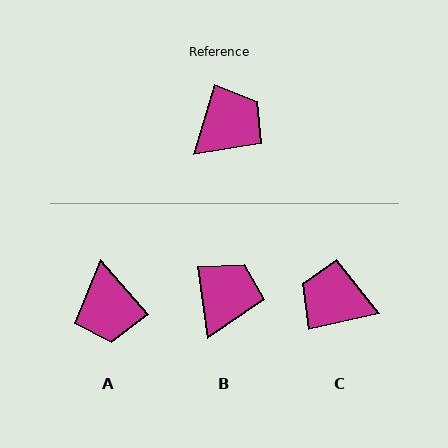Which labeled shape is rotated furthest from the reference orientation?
A, about 122 degrees away.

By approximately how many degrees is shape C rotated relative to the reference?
Approximately 119 degrees counter-clockwise.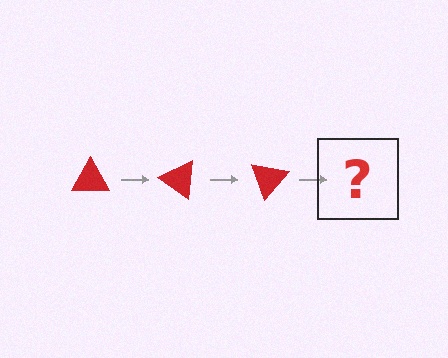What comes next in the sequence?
The next element should be a red triangle rotated 105 degrees.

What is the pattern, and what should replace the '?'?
The pattern is that the triangle rotates 35 degrees each step. The '?' should be a red triangle rotated 105 degrees.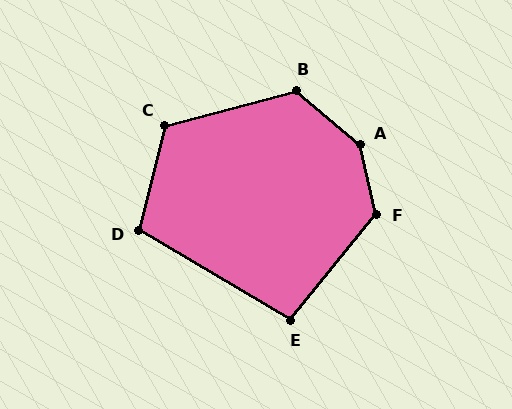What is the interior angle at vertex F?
Approximately 128 degrees (obtuse).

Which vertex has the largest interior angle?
A, at approximately 142 degrees.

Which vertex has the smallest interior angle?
E, at approximately 99 degrees.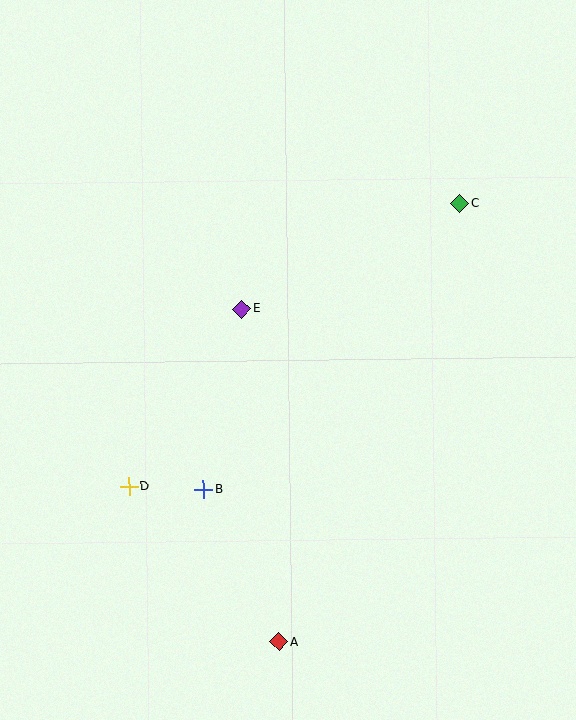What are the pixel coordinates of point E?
Point E is at (242, 309).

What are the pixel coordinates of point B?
Point B is at (203, 489).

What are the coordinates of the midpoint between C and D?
The midpoint between C and D is at (294, 345).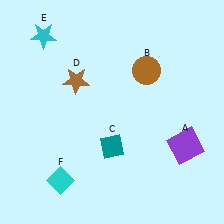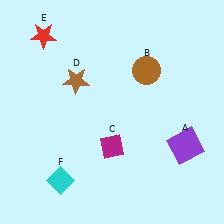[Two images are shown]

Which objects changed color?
C changed from teal to magenta. E changed from cyan to red.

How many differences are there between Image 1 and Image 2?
There are 2 differences between the two images.